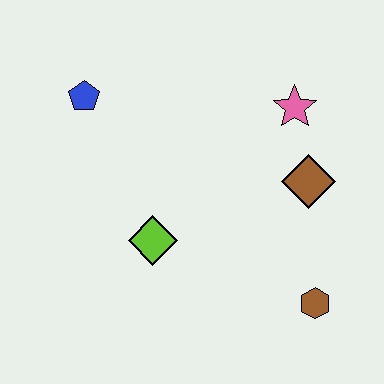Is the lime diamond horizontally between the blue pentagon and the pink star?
Yes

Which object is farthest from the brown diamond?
The blue pentagon is farthest from the brown diamond.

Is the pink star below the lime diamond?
No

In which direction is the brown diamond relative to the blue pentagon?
The brown diamond is to the right of the blue pentagon.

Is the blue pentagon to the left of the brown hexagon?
Yes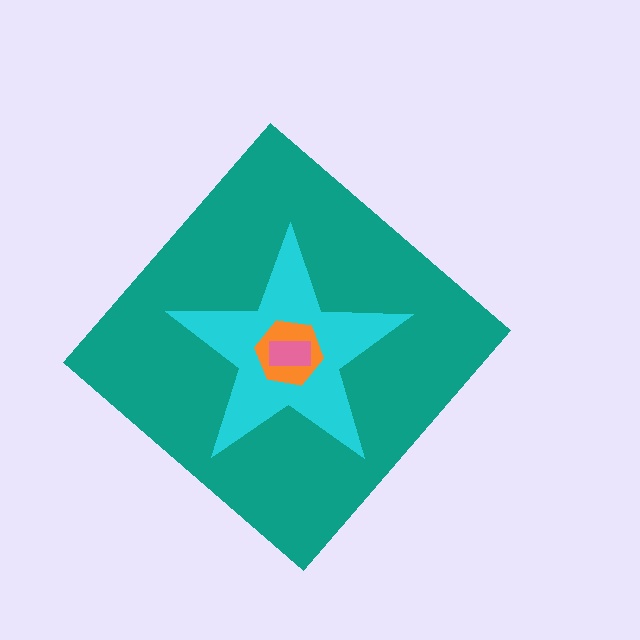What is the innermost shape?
The pink rectangle.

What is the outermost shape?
The teal diamond.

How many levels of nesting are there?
4.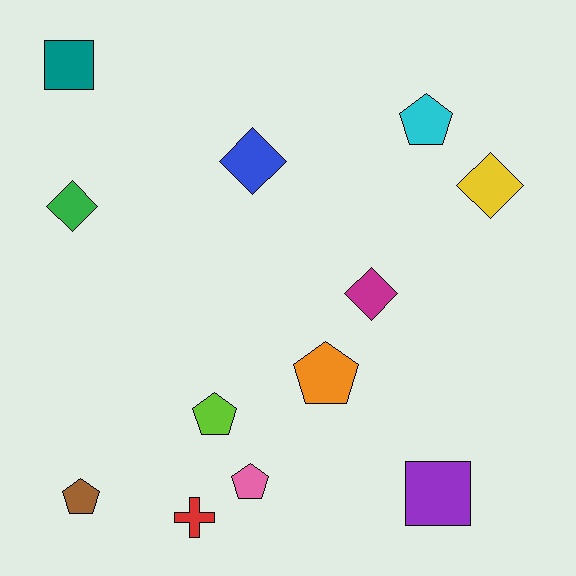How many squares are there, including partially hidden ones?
There are 2 squares.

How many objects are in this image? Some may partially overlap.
There are 12 objects.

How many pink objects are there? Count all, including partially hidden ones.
There is 1 pink object.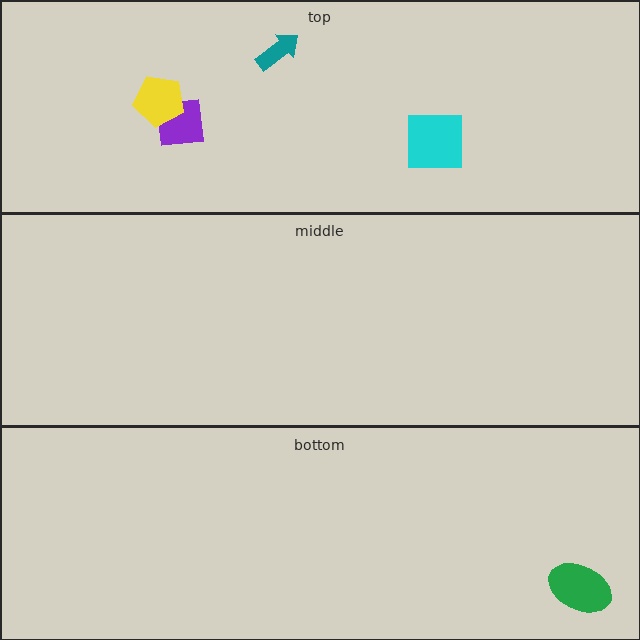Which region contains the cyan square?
The top region.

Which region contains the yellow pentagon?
The top region.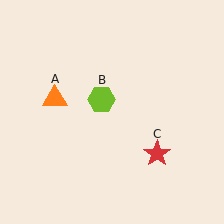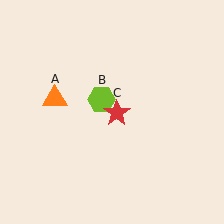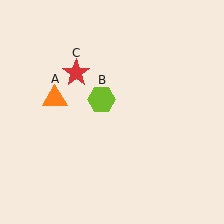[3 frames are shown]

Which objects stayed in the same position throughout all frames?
Orange triangle (object A) and lime hexagon (object B) remained stationary.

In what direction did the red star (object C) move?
The red star (object C) moved up and to the left.